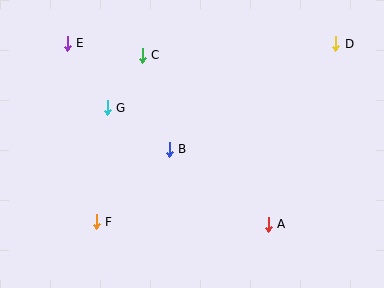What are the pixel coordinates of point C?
Point C is at (142, 55).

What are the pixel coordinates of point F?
Point F is at (96, 222).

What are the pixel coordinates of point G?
Point G is at (107, 108).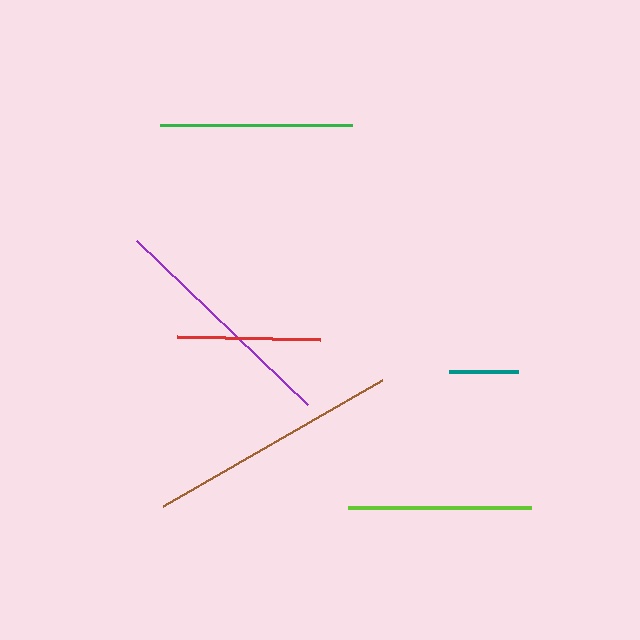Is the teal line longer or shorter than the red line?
The red line is longer than the teal line.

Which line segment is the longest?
The brown line is the longest at approximately 252 pixels.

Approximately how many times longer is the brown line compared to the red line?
The brown line is approximately 1.8 times the length of the red line.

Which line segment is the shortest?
The teal line is the shortest at approximately 69 pixels.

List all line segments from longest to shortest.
From longest to shortest: brown, purple, green, lime, red, teal.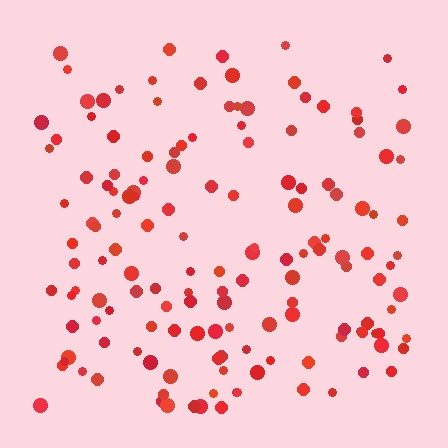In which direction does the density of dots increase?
From top to bottom, with the bottom side densest.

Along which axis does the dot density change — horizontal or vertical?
Vertical.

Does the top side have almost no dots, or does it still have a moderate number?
Still a moderate number, just noticeably fewer than the bottom.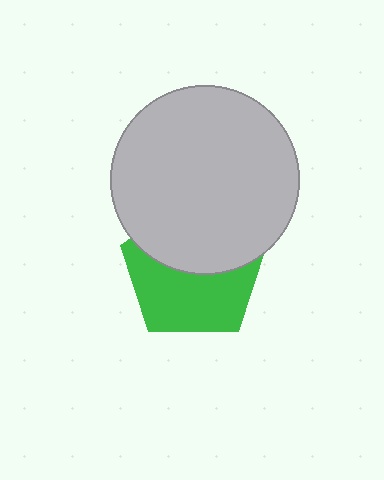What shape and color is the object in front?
The object in front is a light gray circle.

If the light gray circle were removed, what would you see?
You would see the complete green pentagon.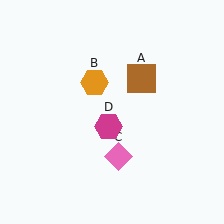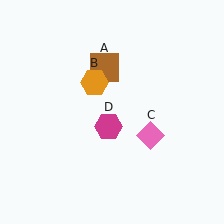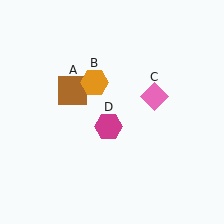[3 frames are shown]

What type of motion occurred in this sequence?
The brown square (object A), pink diamond (object C) rotated counterclockwise around the center of the scene.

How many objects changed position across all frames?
2 objects changed position: brown square (object A), pink diamond (object C).